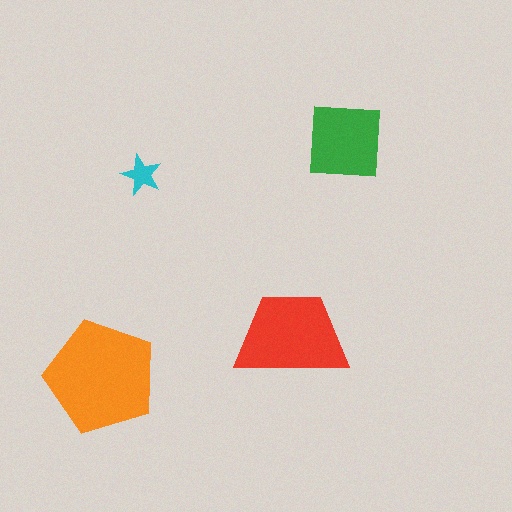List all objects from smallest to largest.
The cyan star, the green square, the red trapezoid, the orange pentagon.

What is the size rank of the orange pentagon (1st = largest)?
1st.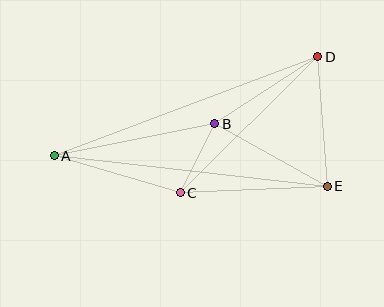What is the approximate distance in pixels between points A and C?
The distance between A and C is approximately 131 pixels.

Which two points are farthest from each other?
Points A and D are farthest from each other.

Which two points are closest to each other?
Points B and C are closest to each other.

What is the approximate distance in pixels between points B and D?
The distance between B and D is approximately 123 pixels.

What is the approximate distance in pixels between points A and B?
The distance between A and B is approximately 163 pixels.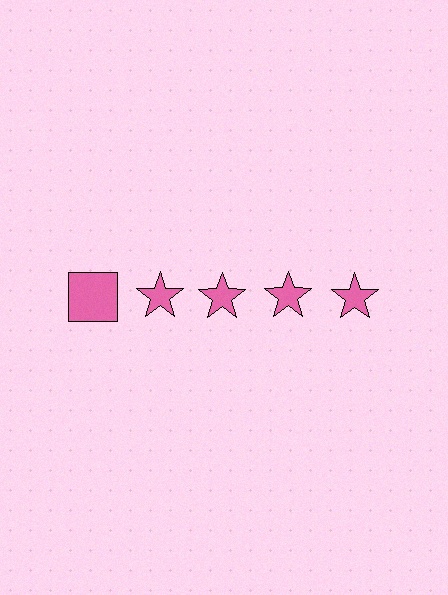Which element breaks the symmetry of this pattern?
The pink square in the top row, leftmost column breaks the symmetry. All other shapes are pink stars.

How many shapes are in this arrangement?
There are 5 shapes arranged in a grid pattern.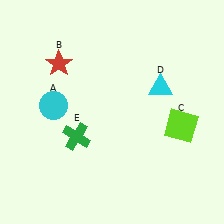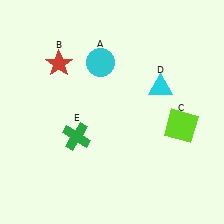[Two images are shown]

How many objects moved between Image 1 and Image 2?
1 object moved between the two images.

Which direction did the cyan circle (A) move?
The cyan circle (A) moved right.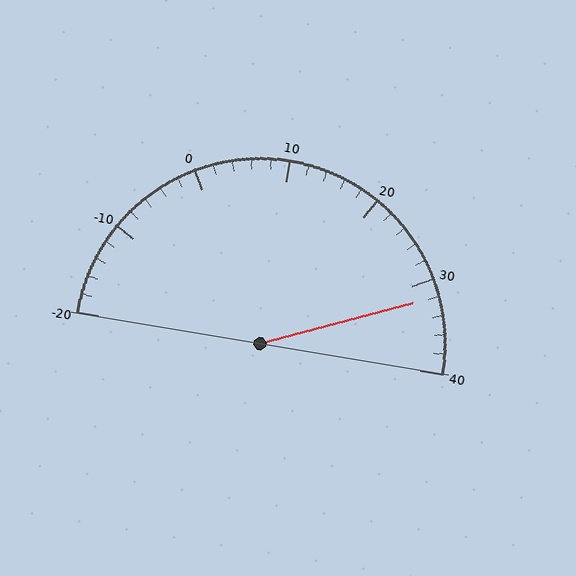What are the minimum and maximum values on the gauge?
The gauge ranges from -20 to 40.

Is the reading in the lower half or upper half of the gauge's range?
The reading is in the upper half of the range (-20 to 40).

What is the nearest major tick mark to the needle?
The nearest major tick mark is 30.